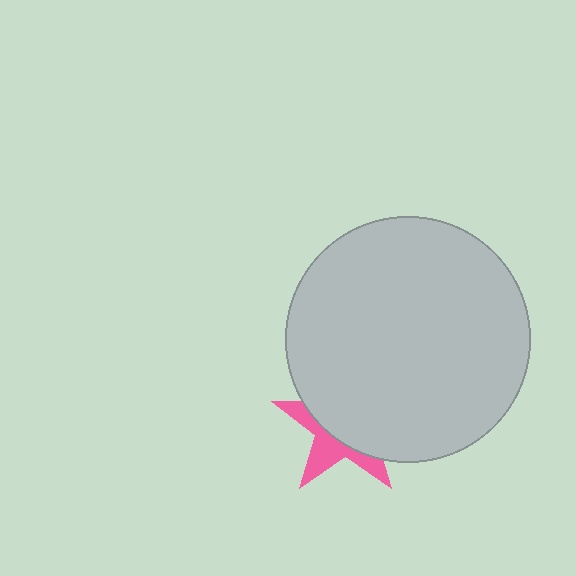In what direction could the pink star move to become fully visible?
The pink star could move down. That would shift it out from behind the light gray circle entirely.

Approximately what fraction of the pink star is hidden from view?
Roughly 63% of the pink star is hidden behind the light gray circle.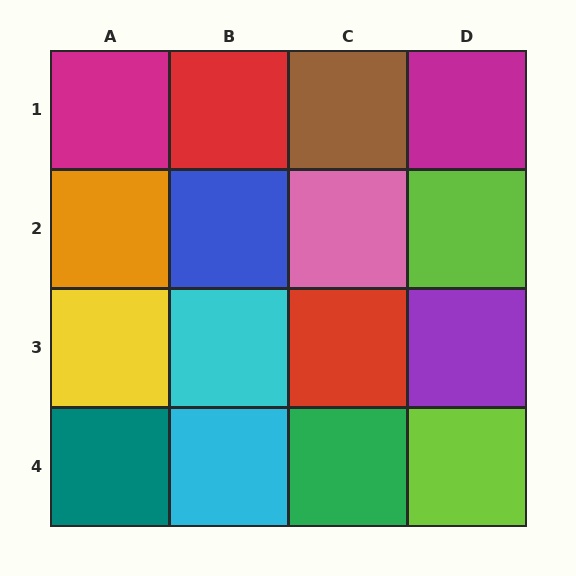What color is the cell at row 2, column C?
Pink.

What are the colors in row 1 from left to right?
Magenta, red, brown, magenta.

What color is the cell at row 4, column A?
Teal.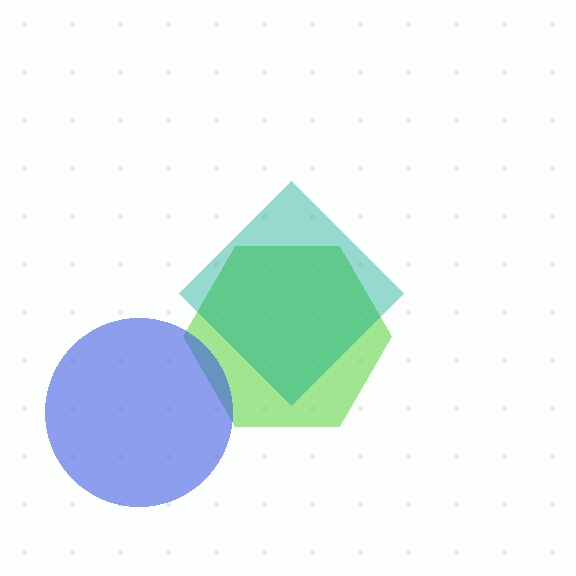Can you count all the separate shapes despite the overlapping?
Yes, there are 3 separate shapes.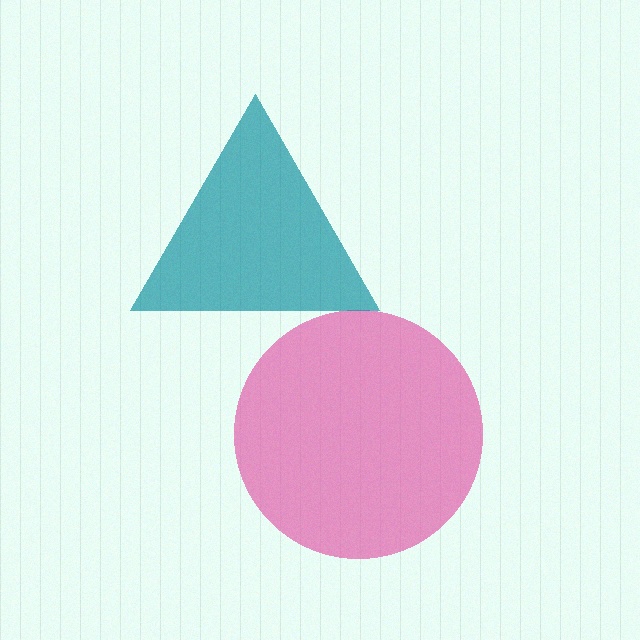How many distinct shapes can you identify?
There are 2 distinct shapes: a pink circle, a teal triangle.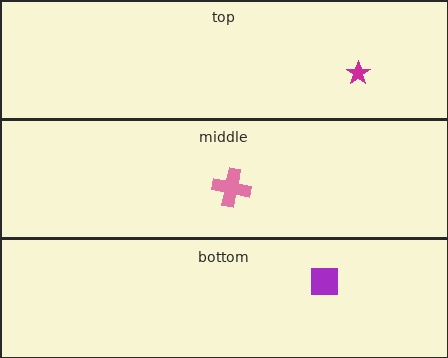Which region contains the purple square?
The bottom region.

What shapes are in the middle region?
The pink cross.